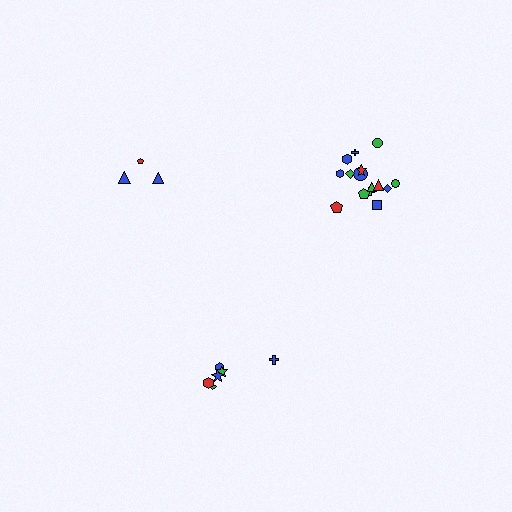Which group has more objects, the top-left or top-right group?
The top-right group.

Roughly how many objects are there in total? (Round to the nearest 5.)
Roughly 25 objects in total.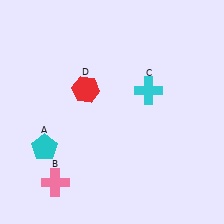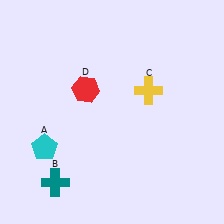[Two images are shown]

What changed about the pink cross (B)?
In Image 1, B is pink. In Image 2, it changed to teal.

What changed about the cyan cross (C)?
In Image 1, C is cyan. In Image 2, it changed to yellow.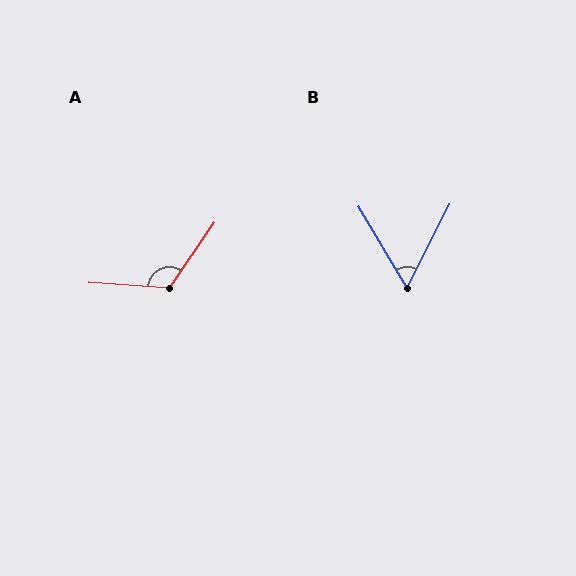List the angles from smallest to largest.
B (57°), A (121°).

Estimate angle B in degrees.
Approximately 57 degrees.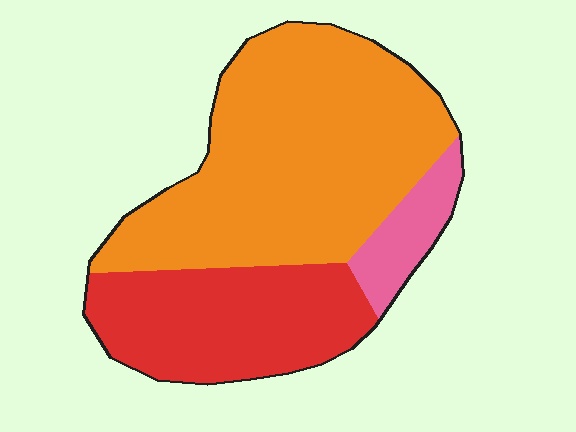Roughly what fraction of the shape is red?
Red takes up between a sixth and a third of the shape.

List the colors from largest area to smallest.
From largest to smallest: orange, red, pink.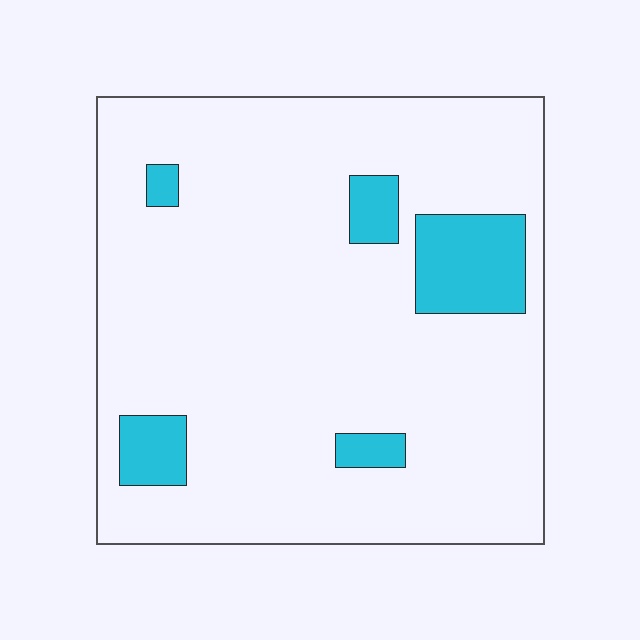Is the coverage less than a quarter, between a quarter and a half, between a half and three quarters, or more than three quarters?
Less than a quarter.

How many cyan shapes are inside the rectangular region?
5.